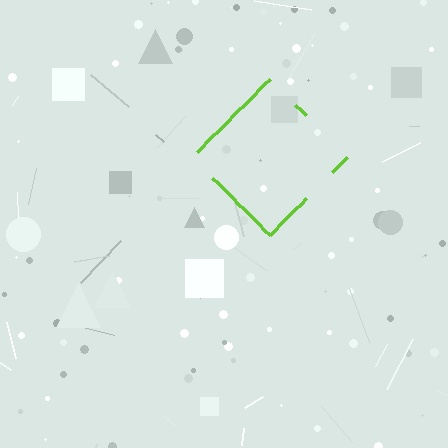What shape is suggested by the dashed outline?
The dashed outline suggests a diamond.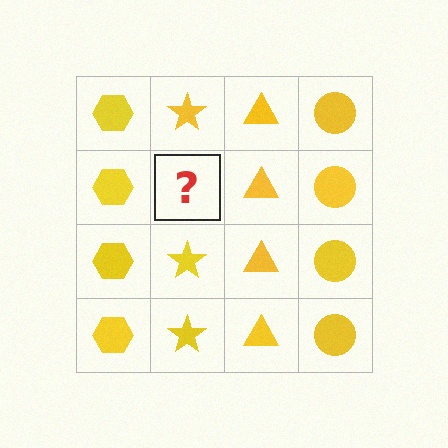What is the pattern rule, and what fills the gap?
The rule is that each column has a consistent shape. The gap should be filled with a yellow star.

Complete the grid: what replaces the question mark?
The question mark should be replaced with a yellow star.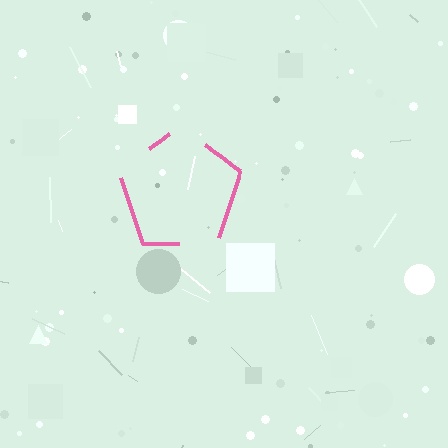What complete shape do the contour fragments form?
The contour fragments form a pentagon.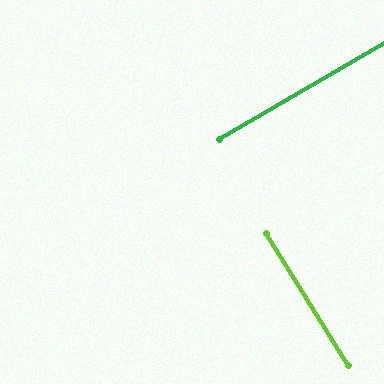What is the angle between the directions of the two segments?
Approximately 88 degrees.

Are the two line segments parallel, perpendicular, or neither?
Perpendicular — they meet at approximately 88°.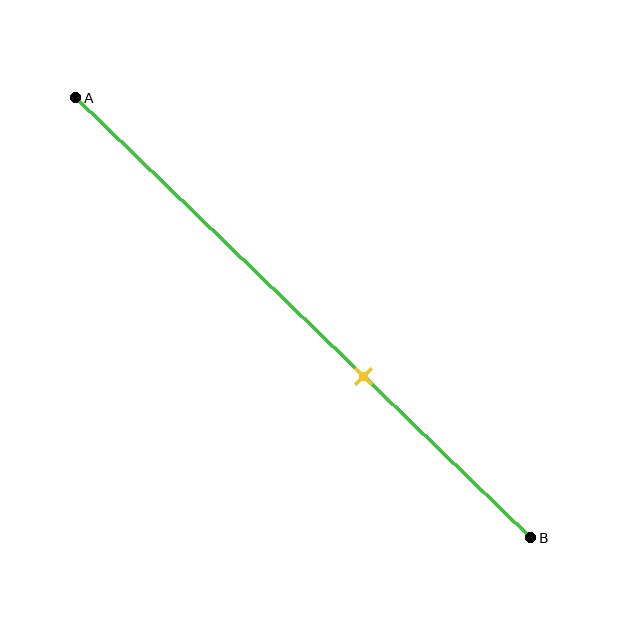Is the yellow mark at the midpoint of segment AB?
No, the mark is at about 65% from A, not at the 50% midpoint.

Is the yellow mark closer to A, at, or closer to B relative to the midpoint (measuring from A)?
The yellow mark is closer to point B than the midpoint of segment AB.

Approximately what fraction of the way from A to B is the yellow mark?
The yellow mark is approximately 65% of the way from A to B.